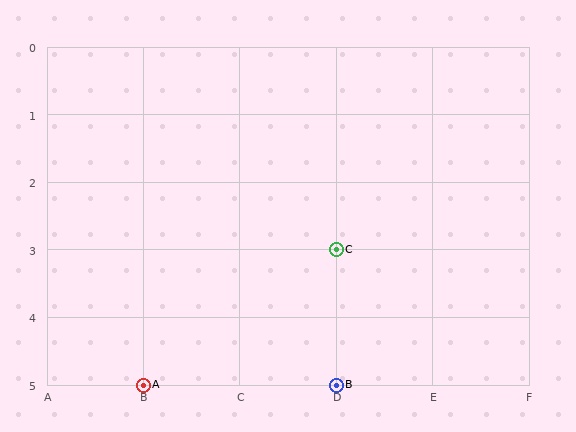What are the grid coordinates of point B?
Point B is at grid coordinates (D, 5).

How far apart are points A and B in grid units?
Points A and B are 2 columns apart.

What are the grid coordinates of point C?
Point C is at grid coordinates (D, 3).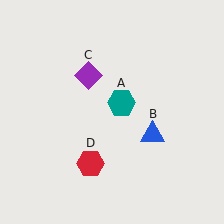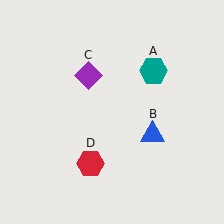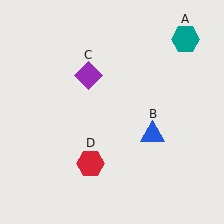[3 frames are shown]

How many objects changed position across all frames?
1 object changed position: teal hexagon (object A).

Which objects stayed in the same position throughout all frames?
Blue triangle (object B) and purple diamond (object C) and red hexagon (object D) remained stationary.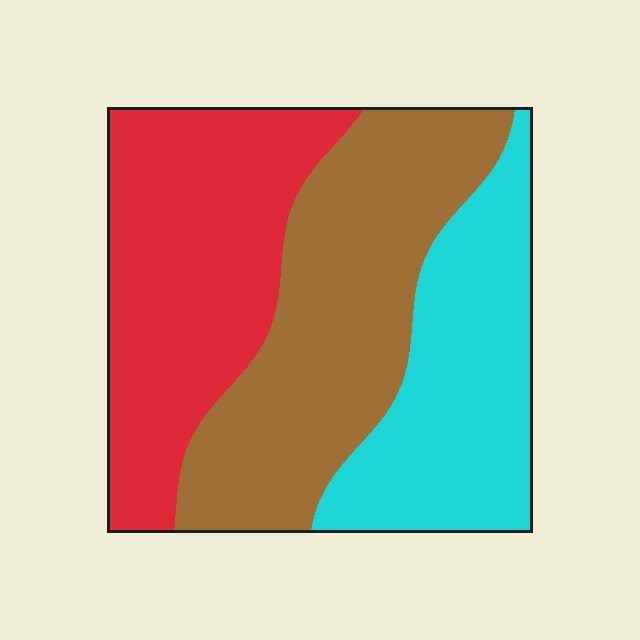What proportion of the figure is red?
Red takes up about one third (1/3) of the figure.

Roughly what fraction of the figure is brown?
Brown covers roughly 35% of the figure.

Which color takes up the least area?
Cyan, at roughly 30%.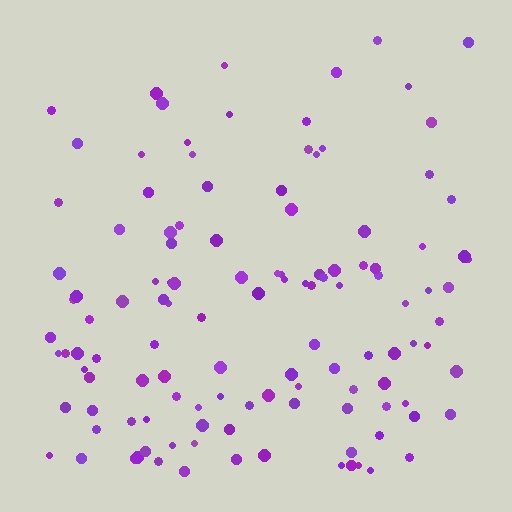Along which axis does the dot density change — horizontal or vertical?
Vertical.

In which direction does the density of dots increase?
From top to bottom, with the bottom side densest.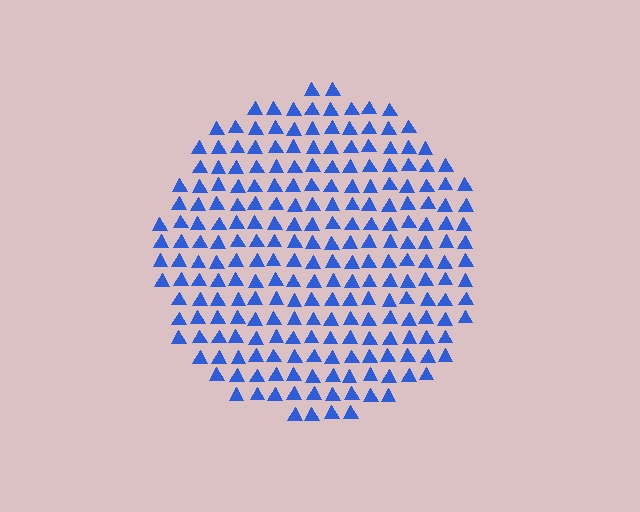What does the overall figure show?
The overall figure shows a circle.